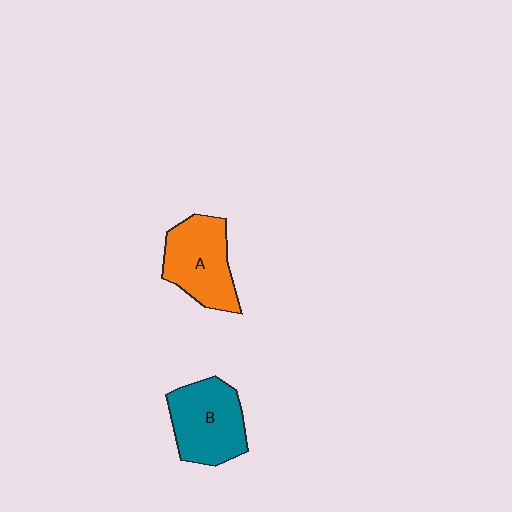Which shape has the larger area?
Shape B (teal).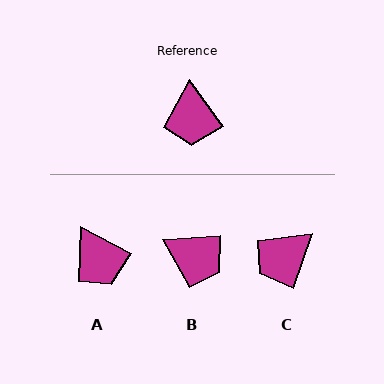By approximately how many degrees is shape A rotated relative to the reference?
Approximately 27 degrees counter-clockwise.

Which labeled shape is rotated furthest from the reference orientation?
B, about 58 degrees away.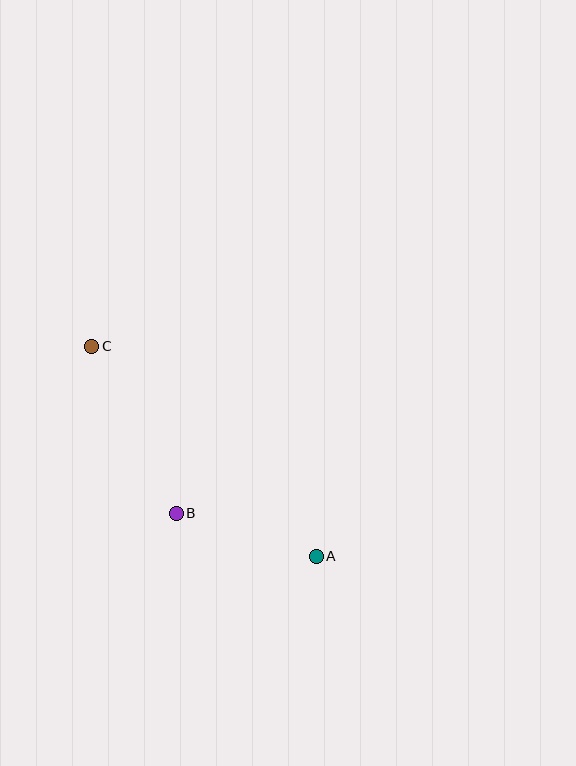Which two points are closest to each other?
Points A and B are closest to each other.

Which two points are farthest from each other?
Points A and C are farthest from each other.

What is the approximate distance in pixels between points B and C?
The distance between B and C is approximately 187 pixels.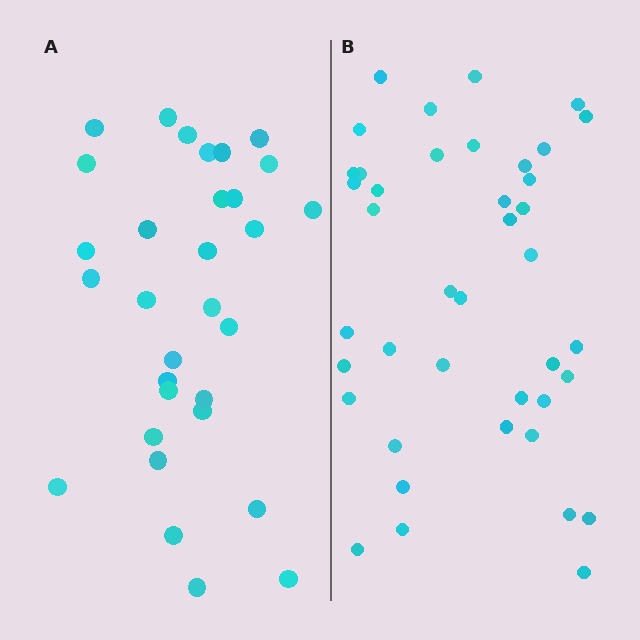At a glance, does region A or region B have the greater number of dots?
Region B (the right region) has more dots.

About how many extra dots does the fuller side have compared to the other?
Region B has roughly 10 or so more dots than region A.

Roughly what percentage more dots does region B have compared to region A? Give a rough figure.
About 30% more.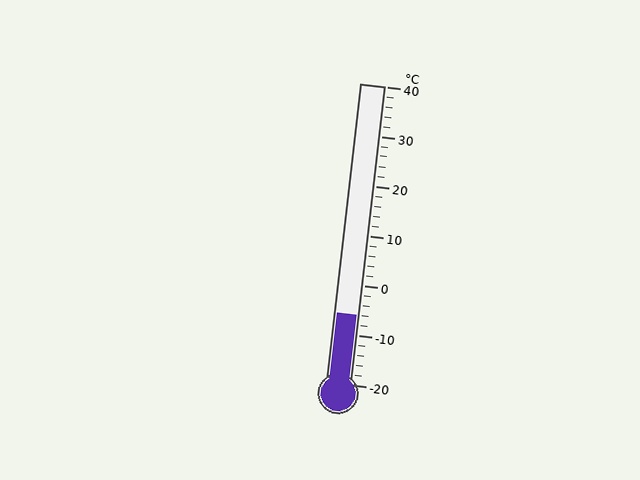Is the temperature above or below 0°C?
The temperature is below 0°C.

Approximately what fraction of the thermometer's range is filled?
The thermometer is filled to approximately 25% of its range.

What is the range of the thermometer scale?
The thermometer scale ranges from -20°C to 40°C.